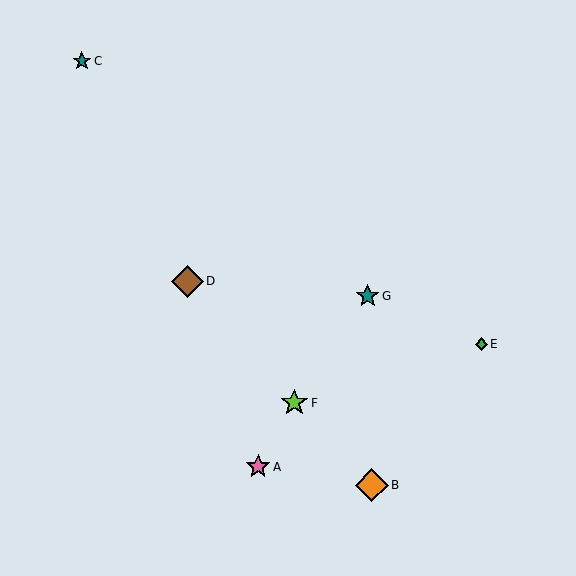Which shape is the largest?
The orange diamond (labeled B) is the largest.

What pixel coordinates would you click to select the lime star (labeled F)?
Click at (294, 403) to select the lime star F.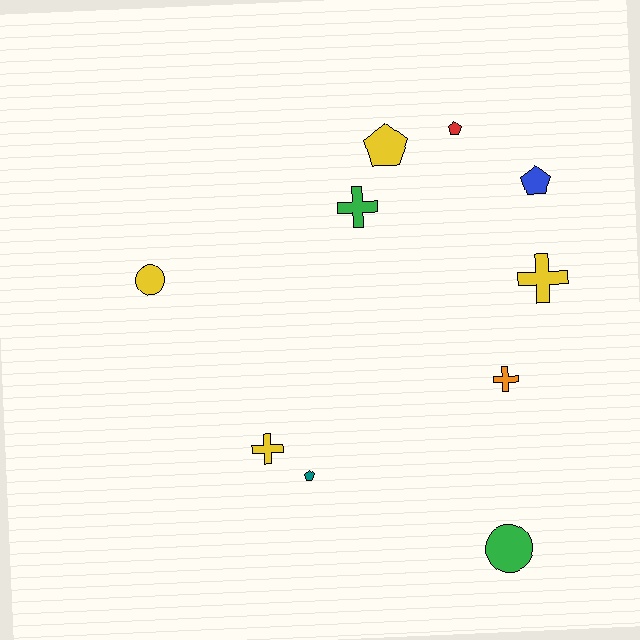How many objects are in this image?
There are 10 objects.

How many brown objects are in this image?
There are no brown objects.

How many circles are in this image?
There are 2 circles.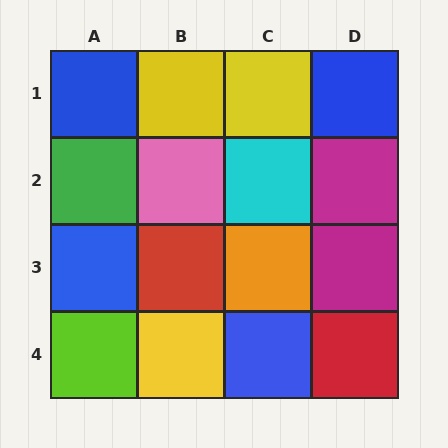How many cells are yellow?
3 cells are yellow.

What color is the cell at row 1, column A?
Blue.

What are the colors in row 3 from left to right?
Blue, red, orange, magenta.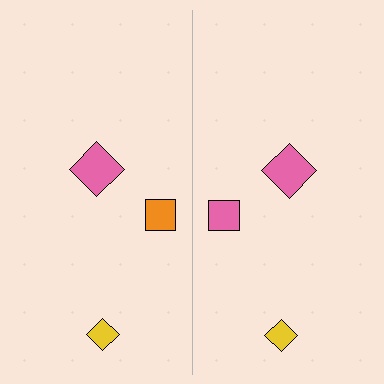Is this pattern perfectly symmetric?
No, the pattern is not perfectly symmetric. The pink square on the right side breaks the symmetry — its mirror counterpart is orange.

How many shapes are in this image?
There are 6 shapes in this image.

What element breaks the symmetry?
The pink square on the right side breaks the symmetry — its mirror counterpart is orange.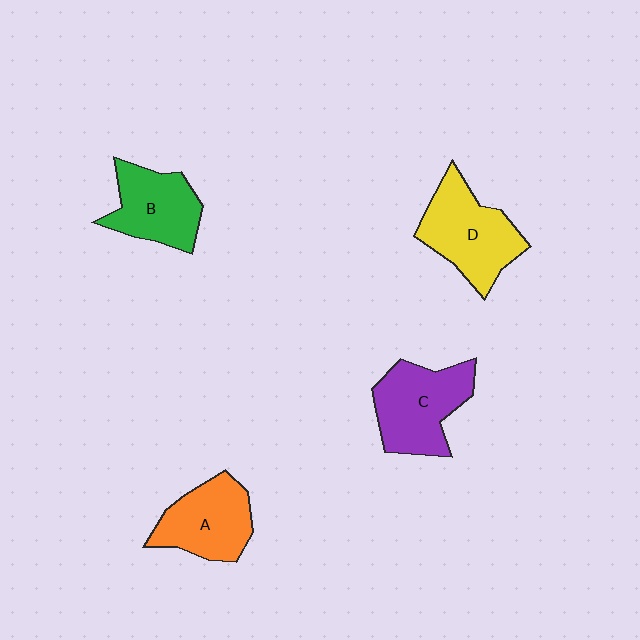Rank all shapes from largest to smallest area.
From largest to smallest: D (yellow), C (purple), A (orange), B (green).